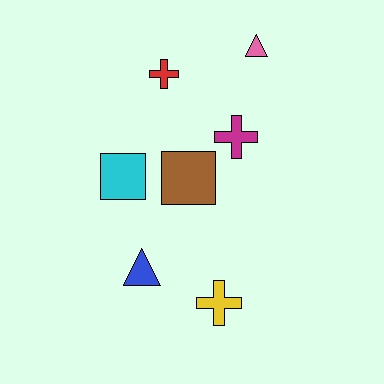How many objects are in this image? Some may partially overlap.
There are 7 objects.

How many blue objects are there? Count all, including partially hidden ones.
There is 1 blue object.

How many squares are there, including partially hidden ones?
There are 2 squares.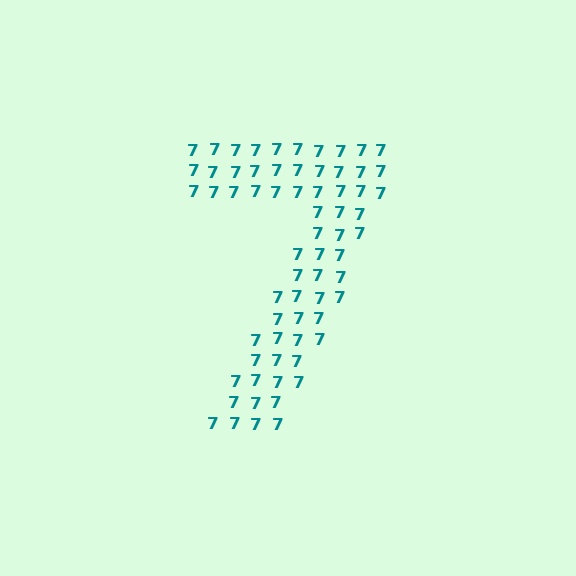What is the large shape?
The large shape is the digit 7.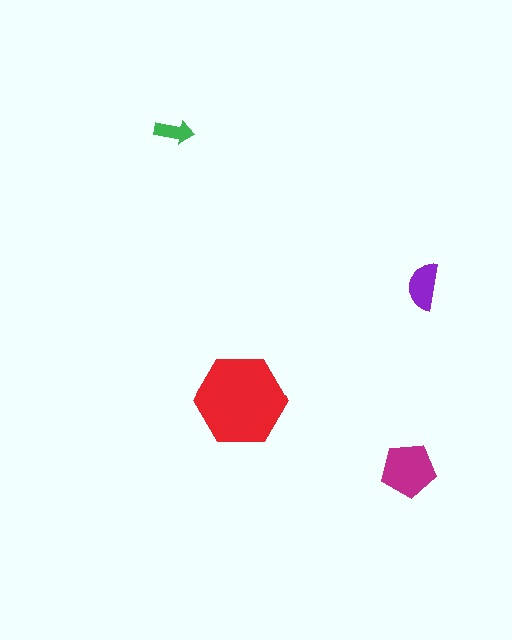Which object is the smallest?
The green arrow.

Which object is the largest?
The red hexagon.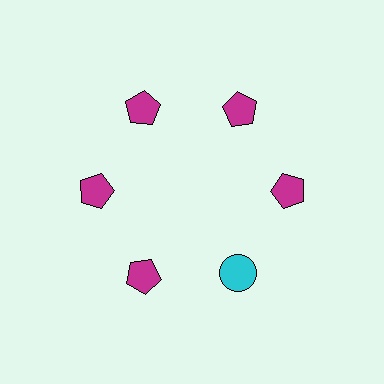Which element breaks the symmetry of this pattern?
The cyan circle at roughly the 5 o'clock position breaks the symmetry. All other shapes are magenta pentagons.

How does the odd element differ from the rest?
It differs in both color (cyan instead of magenta) and shape (circle instead of pentagon).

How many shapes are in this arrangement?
There are 6 shapes arranged in a ring pattern.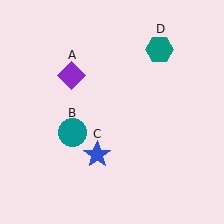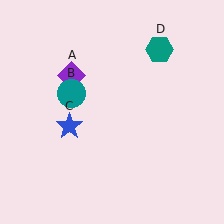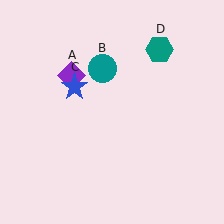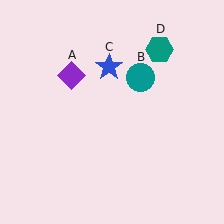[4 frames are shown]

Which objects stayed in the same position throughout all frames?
Purple diamond (object A) and teal hexagon (object D) remained stationary.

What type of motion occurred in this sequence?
The teal circle (object B), blue star (object C) rotated clockwise around the center of the scene.